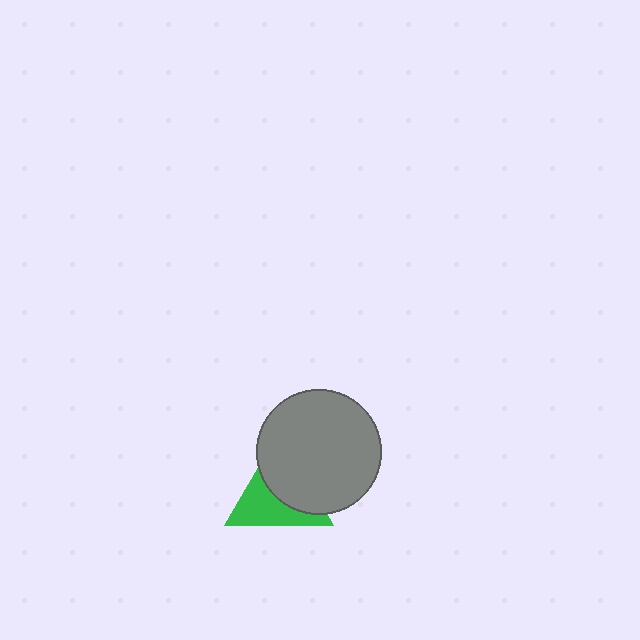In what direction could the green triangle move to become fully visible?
The green triangle could move toward the lower-left. That would shift it out from behind the gray circle entirely.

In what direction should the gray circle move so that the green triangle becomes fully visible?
The gray circle should move toward the upper-right. That is the shortest direction to clear the overlap and leave the green triangle fully visible.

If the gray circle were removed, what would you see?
You would see the complete green triangle.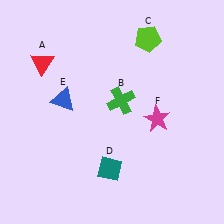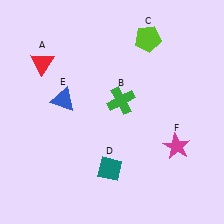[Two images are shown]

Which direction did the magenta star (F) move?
The magenta star (F) moved down.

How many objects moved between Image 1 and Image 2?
1 object moved between the two images.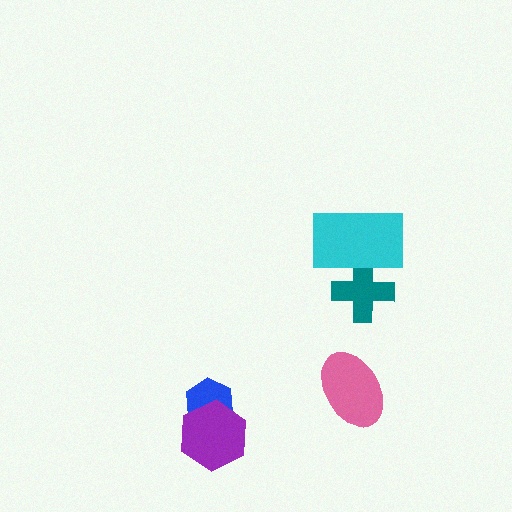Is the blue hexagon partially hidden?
Yes, it is partially covered by another shape.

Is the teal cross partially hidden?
Yes, it is partially covered by another shape.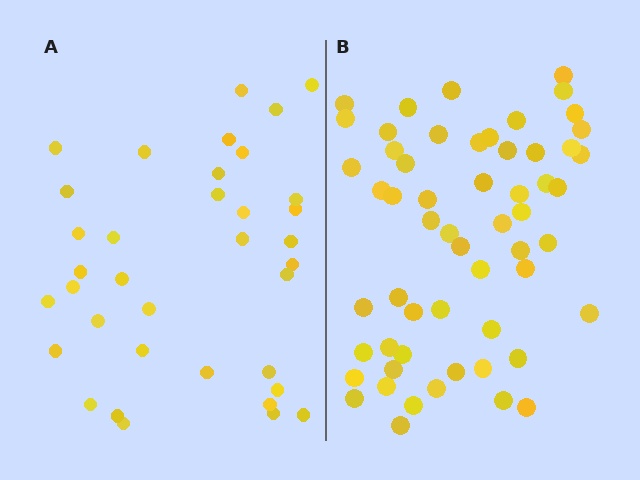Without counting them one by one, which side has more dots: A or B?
Region B (the right region) has more dots.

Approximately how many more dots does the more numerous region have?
Region B has approximately 20 more dots than region A.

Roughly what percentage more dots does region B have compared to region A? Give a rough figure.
About 60% more.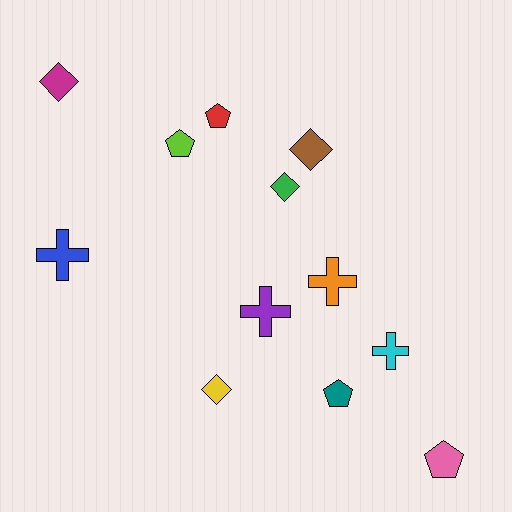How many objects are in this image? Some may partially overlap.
There are 12 objects.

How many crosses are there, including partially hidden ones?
There are 4 crosses.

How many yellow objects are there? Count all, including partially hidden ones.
There is 1 yellow object.